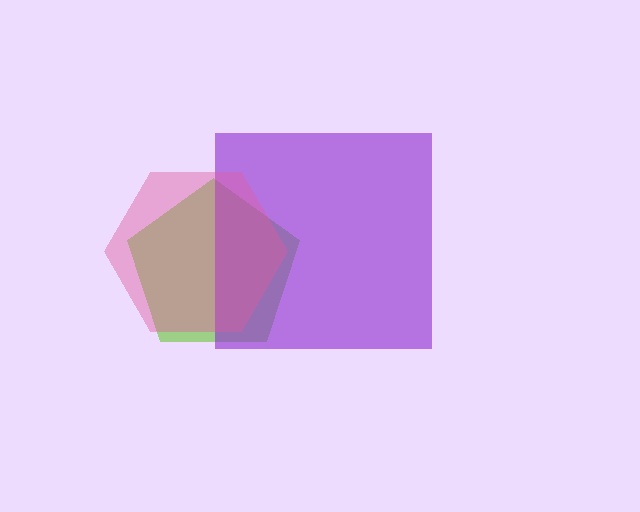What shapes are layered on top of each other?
The layered shapes are: a lime pentagon, a purple square, a pink hexagon.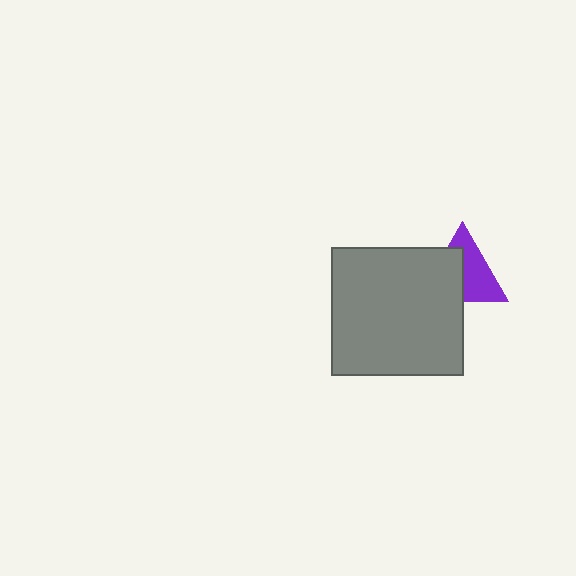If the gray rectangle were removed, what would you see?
You would see the complete purple triangle.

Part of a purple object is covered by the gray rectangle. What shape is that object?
It is a triangle.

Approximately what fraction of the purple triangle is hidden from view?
Roughly 46% of the purple triangle is hidden behind the gray rectangle.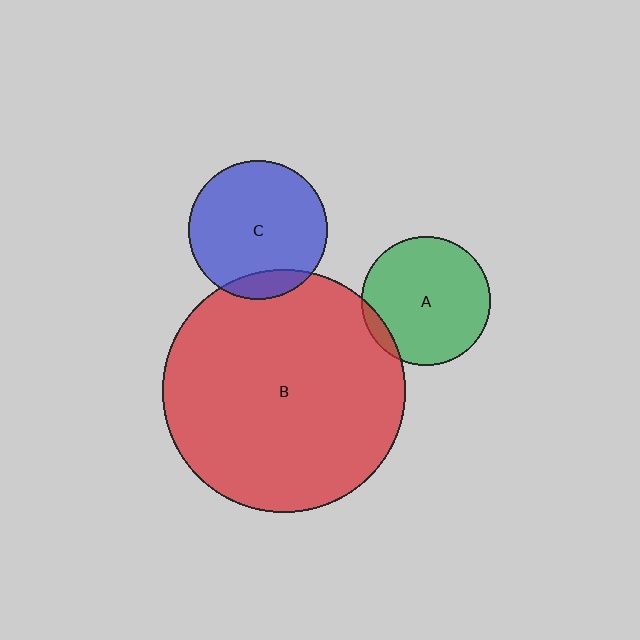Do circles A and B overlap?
Yes.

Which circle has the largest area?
Circle B (red).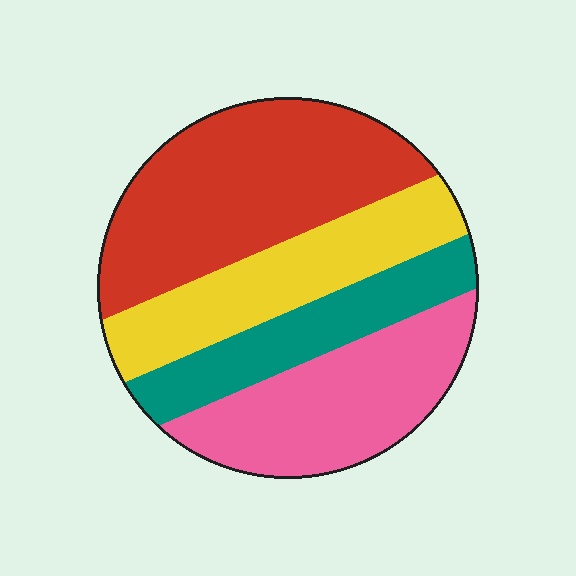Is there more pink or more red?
Red.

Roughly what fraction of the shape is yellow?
Yellow covers around 20% of the shape.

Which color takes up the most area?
Red, at roughly 35%.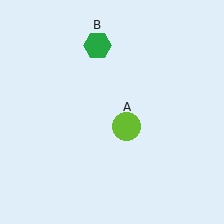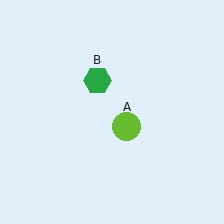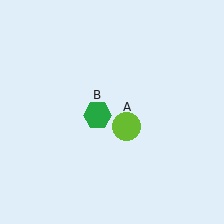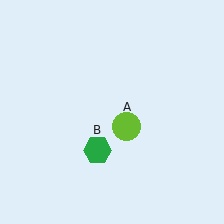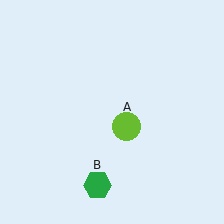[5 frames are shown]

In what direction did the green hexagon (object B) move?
The green hexagon (object B) moved down.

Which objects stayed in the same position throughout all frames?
Lime circle (object A) remained stationary.